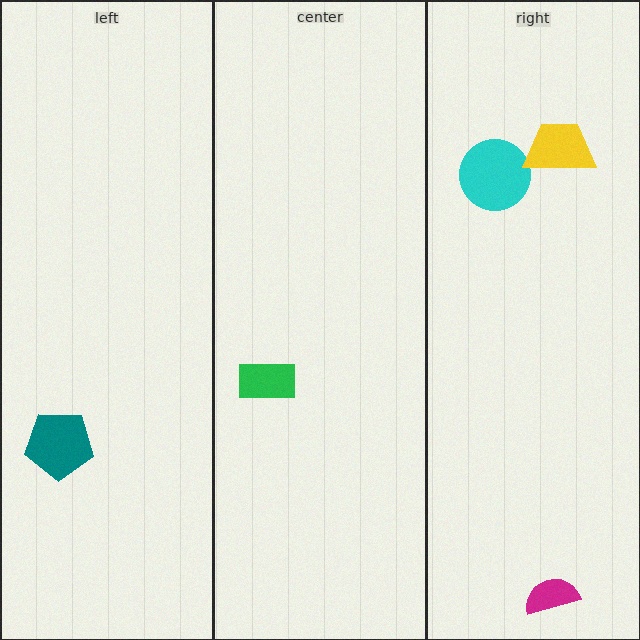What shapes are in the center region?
The green rectangle.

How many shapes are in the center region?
1.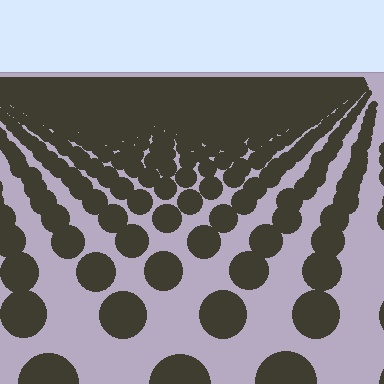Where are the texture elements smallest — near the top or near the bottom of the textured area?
Near the top.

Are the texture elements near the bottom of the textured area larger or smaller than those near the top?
Larger. Near the bottom, elements are closer to the viewer and appear at a bigger on-screen size.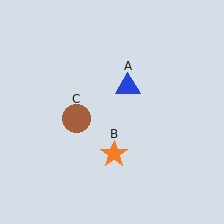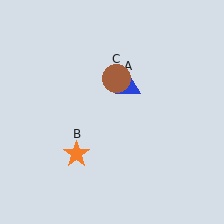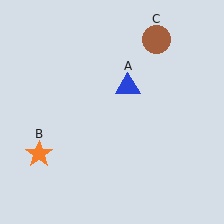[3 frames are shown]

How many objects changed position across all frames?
2 objects changed position: orange star (object B), brown circle (object C).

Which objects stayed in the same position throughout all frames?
Blue triangle (object A) remained stationary.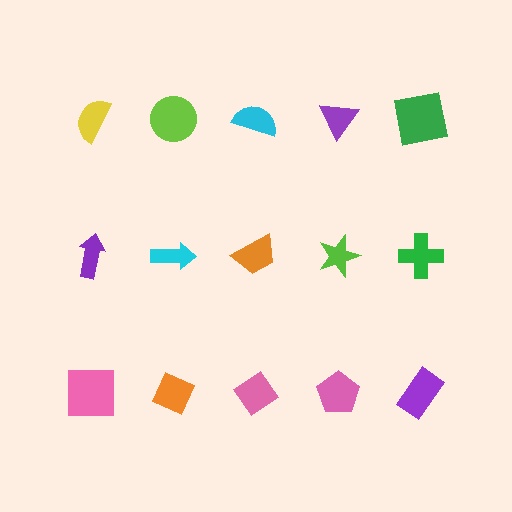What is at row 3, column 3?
A pink diamond.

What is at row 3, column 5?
A purple rectangle.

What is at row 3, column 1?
A pink square.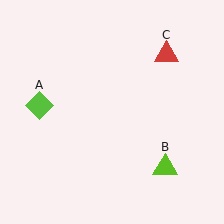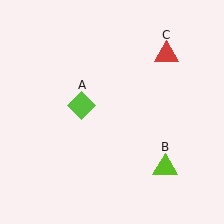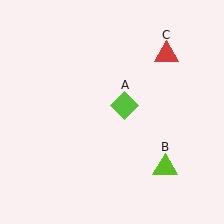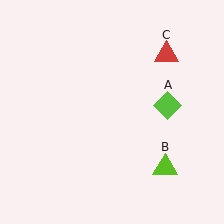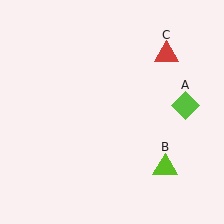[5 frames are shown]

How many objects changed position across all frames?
1 object changed position: lime diamond (object A).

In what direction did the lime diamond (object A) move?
The lime diamond (object A) moved right.